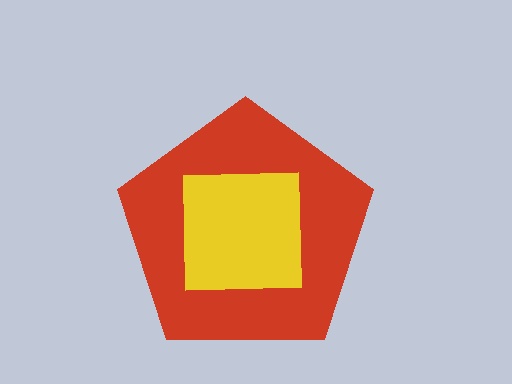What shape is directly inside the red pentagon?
The yellow square.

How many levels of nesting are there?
2.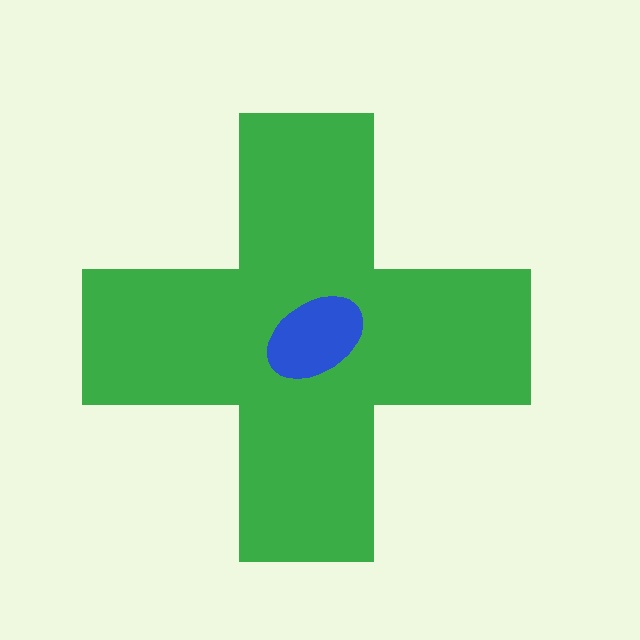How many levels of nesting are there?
2.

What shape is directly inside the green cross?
The blue ellipse.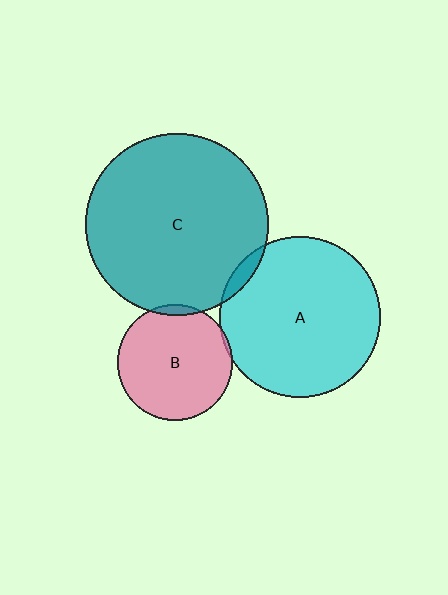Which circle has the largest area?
Circle C (teal).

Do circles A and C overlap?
Yes.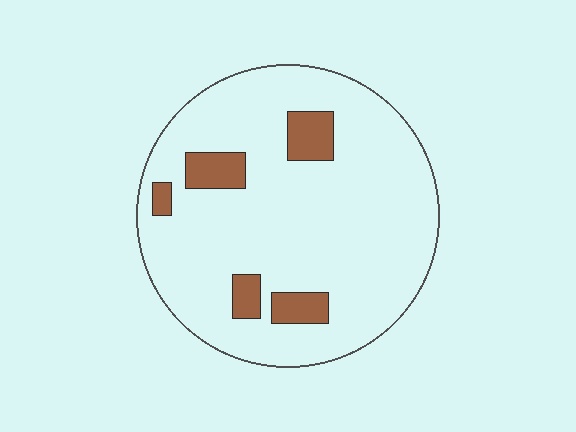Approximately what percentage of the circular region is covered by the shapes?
Approximately 10%.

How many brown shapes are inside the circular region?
5.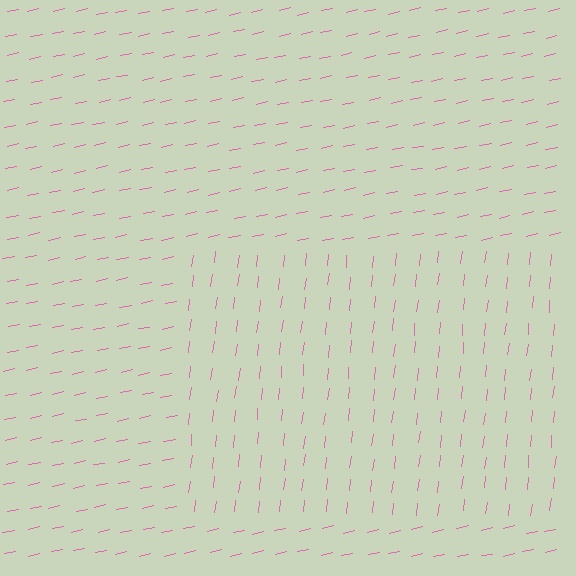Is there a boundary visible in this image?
Yes, there is a texture boundary formed by a change in line orientation.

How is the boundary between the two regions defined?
The boundary is defined purely by a change in line orientation (approximately 71 degrees difference). All lines are the same color and thickness.